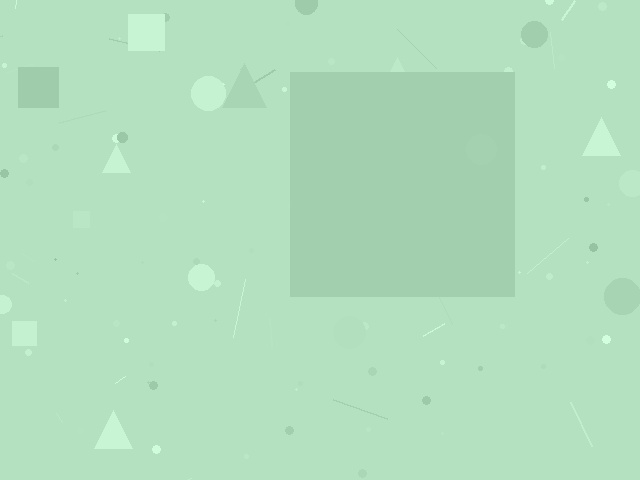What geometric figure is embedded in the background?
A square is embedded in the background.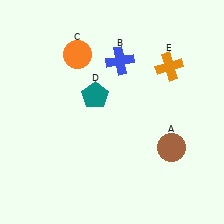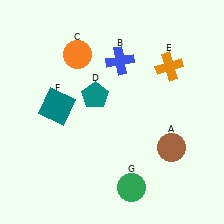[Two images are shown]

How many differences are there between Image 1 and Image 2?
There are 2 differences between the two images.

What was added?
A teal square (F), a green circle (G) were added in Image 2.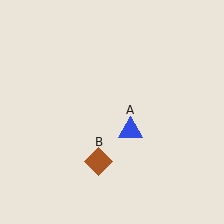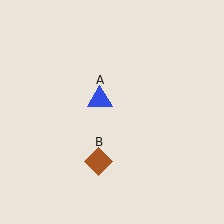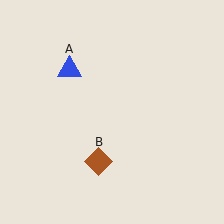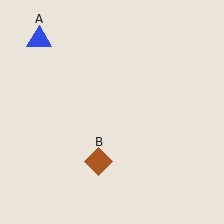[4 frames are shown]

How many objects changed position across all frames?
1 object changed position: blue triangle (object A).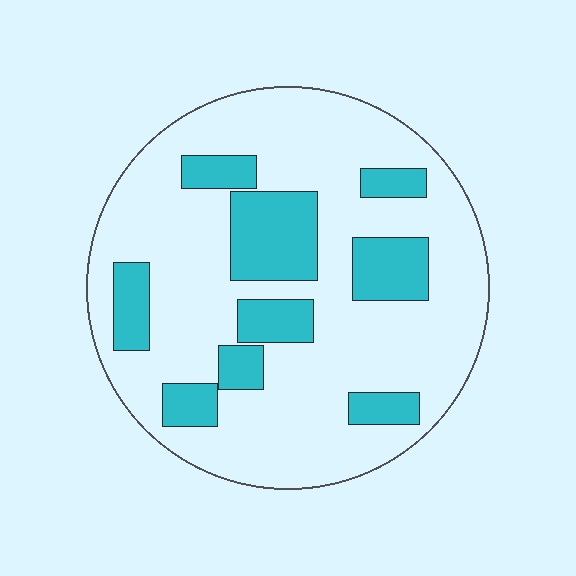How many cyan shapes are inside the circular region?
9.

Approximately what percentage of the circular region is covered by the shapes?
Approximately 25%.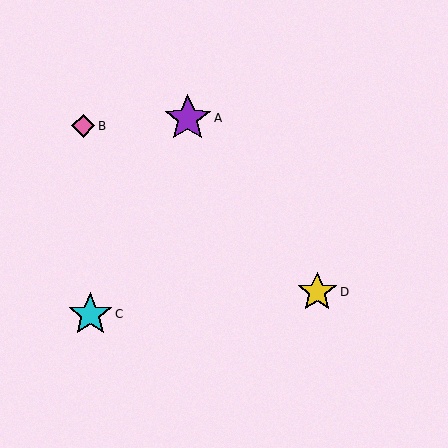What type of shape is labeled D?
Shape D is a yellow star.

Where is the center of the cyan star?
The center of the cyan star is at (90, 314).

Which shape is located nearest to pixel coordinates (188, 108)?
The purple star (labeled A) at (188, 118) is nearest to that location.